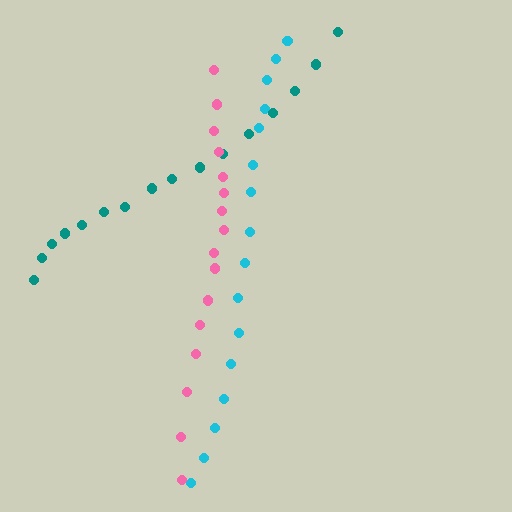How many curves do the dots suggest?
There are 3 distinct paths.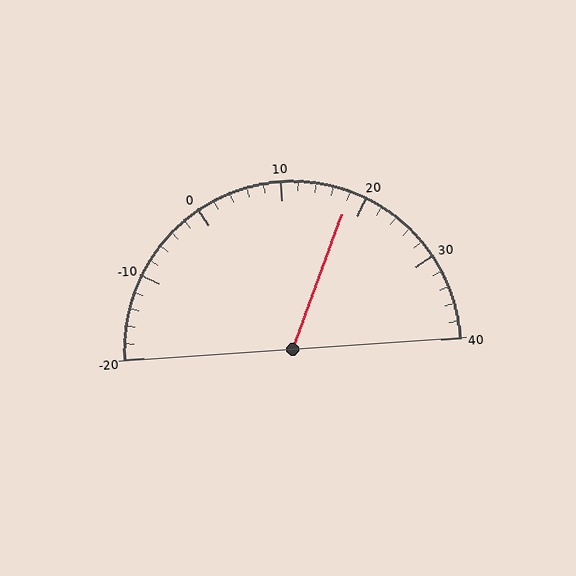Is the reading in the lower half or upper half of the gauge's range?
The reading is in the upper half of the range (-20 to 40).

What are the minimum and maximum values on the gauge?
The gauge ranges from -20 to 40.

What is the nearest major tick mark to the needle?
The nearest major tick mark is 20.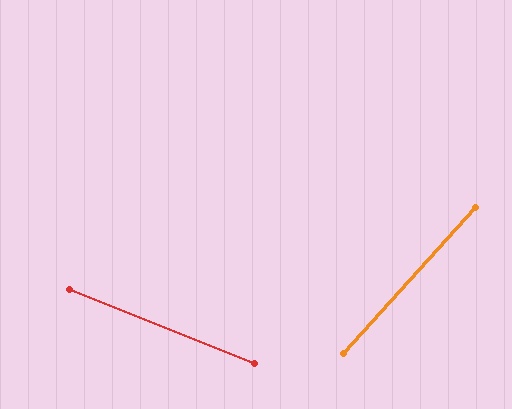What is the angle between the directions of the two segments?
Approximately 70 degrees.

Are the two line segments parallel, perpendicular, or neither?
Neither parallel nor perpendicular — they differ by about 70°.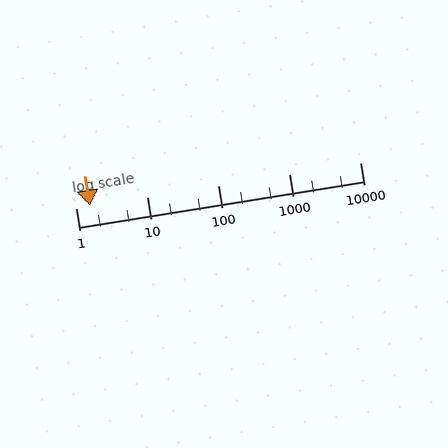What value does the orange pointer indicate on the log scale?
The pointer indicates approximately 1.6.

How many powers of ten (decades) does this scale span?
The scale spans 4 decades, from 1 to 10000.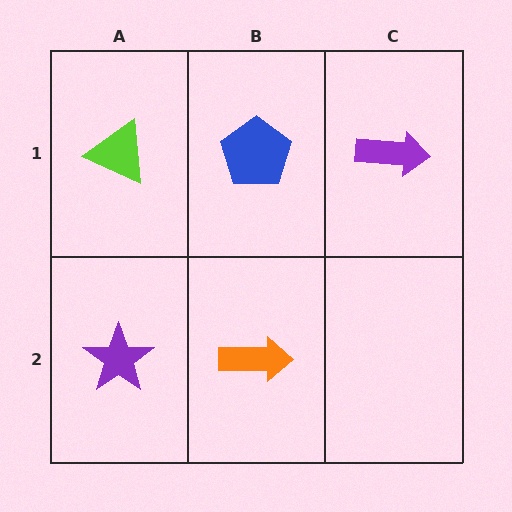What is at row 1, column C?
A purple arrow.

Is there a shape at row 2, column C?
No, that cell is empty.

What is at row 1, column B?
A blue pentagon.